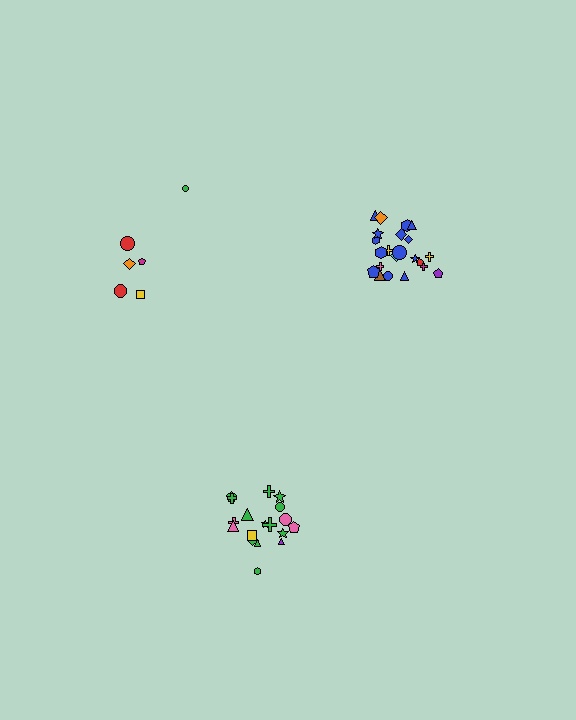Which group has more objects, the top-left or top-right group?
The top-right group.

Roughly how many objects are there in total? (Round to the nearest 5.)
Roughly 45 objects in total.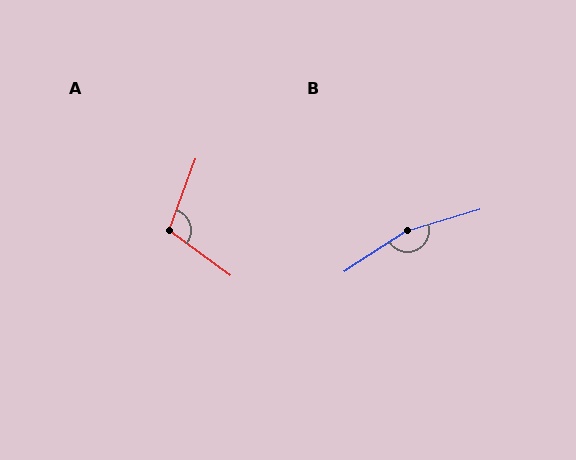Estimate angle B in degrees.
Approximately 163 degrees.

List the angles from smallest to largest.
A (106°), B (163°).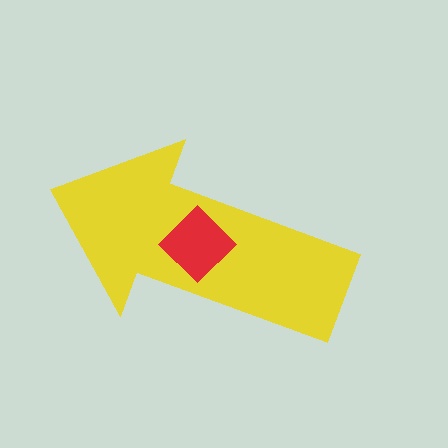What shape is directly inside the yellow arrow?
The red diamond.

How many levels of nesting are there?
2.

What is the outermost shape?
The yellow arrow.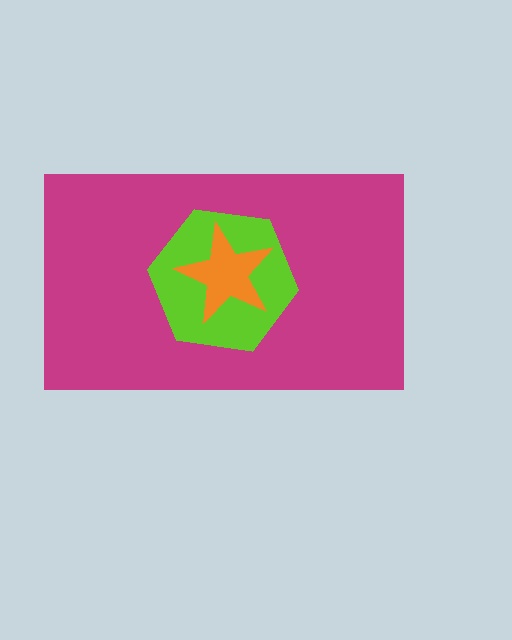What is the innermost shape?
The orange star.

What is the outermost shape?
The magenta rectangle.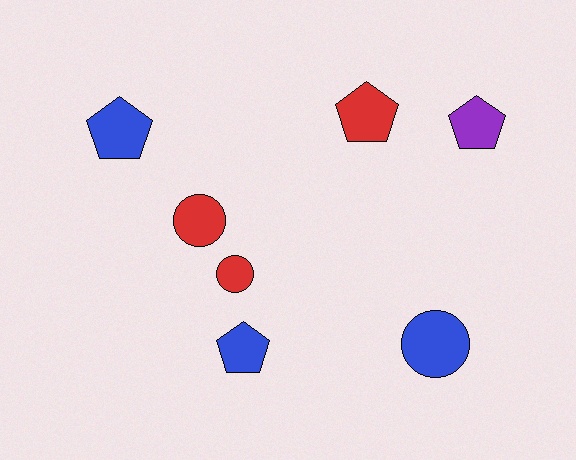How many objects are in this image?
There are 7 objects.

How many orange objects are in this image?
There are no orange objects.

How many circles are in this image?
There are 3 circles.